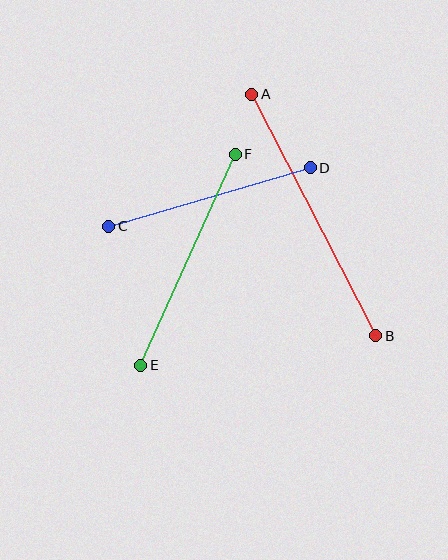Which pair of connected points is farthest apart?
Points A and B are farthest apart.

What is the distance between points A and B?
The distance is approximately 272 pixels.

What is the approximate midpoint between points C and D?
The midpoint is at approximately (209, 197) pixels.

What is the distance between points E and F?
The distance is approximately 231 pixels.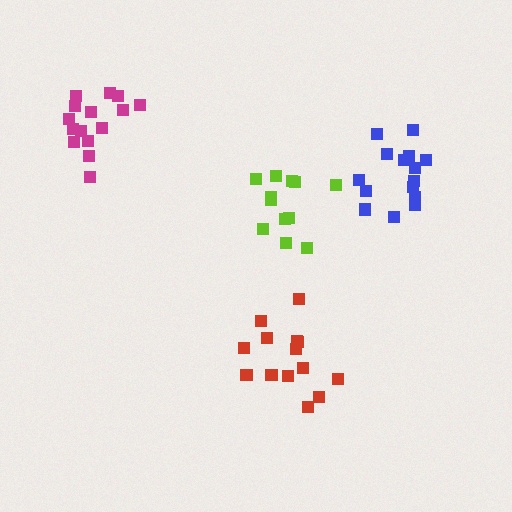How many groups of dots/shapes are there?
There are 4 groups.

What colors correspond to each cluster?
The clusters are colored: magenta, lime, blue, red.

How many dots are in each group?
Group 1: 15 dots, Group 2: 12 dots, Group 3: 15 dots, Group 4: 14 dots (56 total).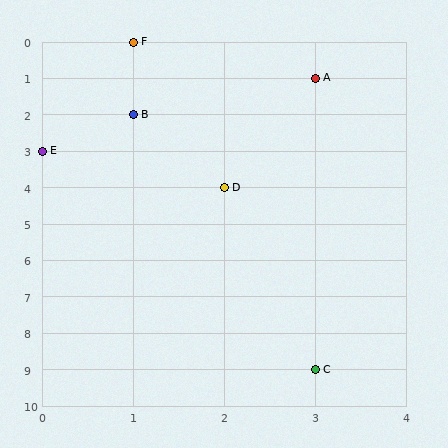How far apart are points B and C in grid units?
Points B and C are 2 columns and 7 rows apart (about 7.3 grid units diagonally).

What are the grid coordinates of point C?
Point C is at grid coordinates (3, 9).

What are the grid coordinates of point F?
Point F is at grid coordinates (1, 0).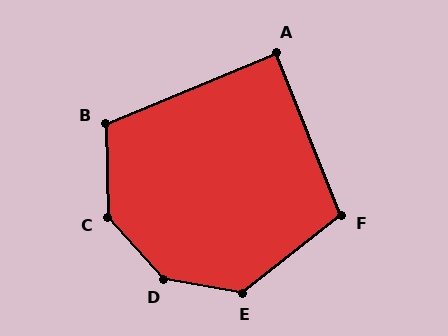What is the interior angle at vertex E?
Approximately 132 degrees (obtuse).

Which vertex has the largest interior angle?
D, at approximately 142 degrees.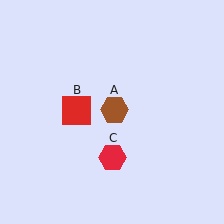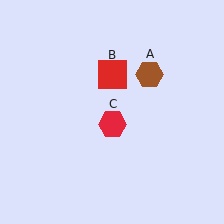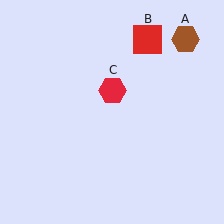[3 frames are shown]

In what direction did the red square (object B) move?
The red square (object B) moved up and to the right.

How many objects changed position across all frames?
3 objects changed position: brown hexagon (object A), red square (object B), red hexagon (object C).